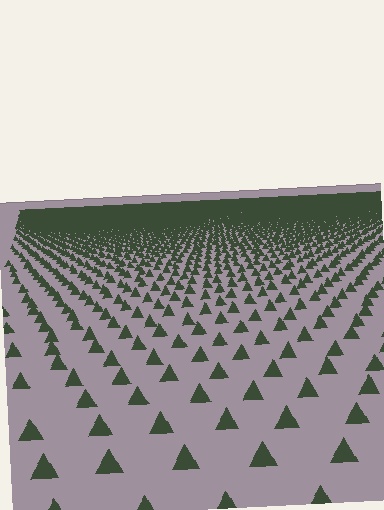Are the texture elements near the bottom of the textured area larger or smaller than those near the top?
Larger. Near the bottom, elements are closer to the viewer and appear at a bigger on-screen size.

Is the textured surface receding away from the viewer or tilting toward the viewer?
The surface is receding away from the viewer. Texture elements get smaller and denser toward the top.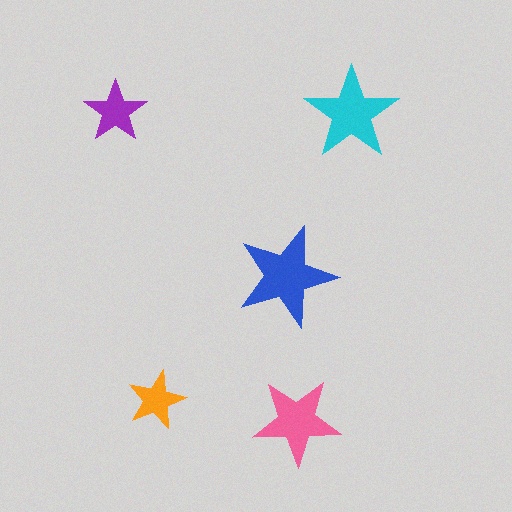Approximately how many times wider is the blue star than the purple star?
About 1.5 times wider.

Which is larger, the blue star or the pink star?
The blue one.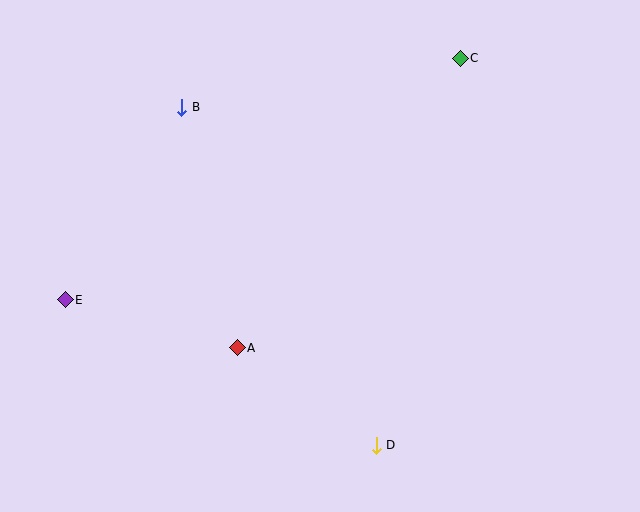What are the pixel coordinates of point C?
Point C is at (460, 58).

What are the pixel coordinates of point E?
Point E is at (65, 300).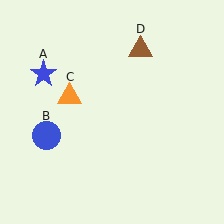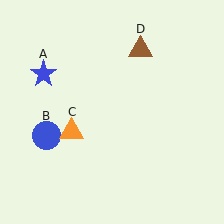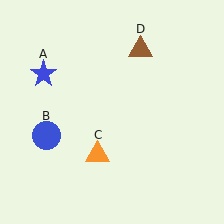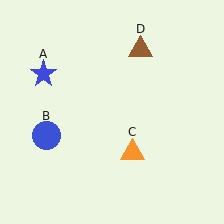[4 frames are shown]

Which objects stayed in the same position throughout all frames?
Blue star (object A) and blue circle (object B) and brown triangle (object D) remained stationary.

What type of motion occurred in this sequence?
The orange triangle (object C) rotated counterclockwise around the center of the scene.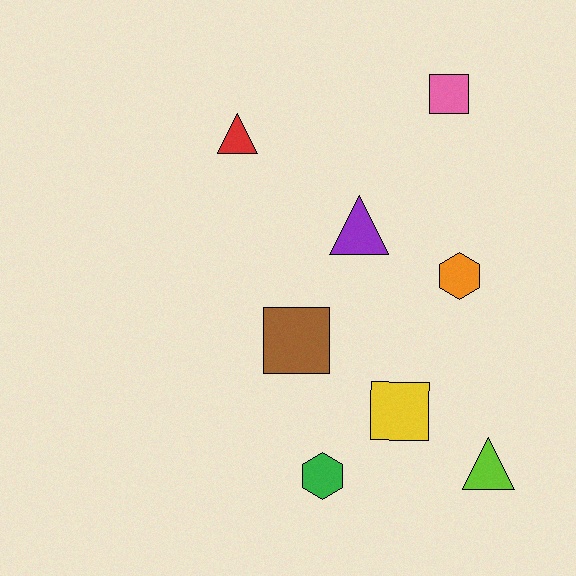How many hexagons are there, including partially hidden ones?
There are 2 hexagons.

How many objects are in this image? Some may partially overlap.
There are 8 objects.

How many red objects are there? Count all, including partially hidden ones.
There is 1 red object.